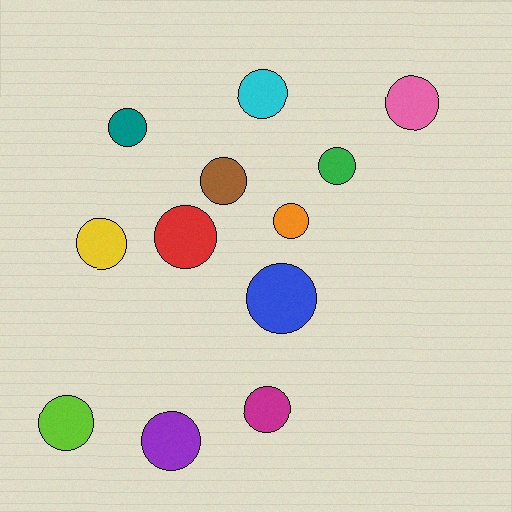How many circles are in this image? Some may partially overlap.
There are 12 circles.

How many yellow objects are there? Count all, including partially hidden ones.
There is 1 yellow object.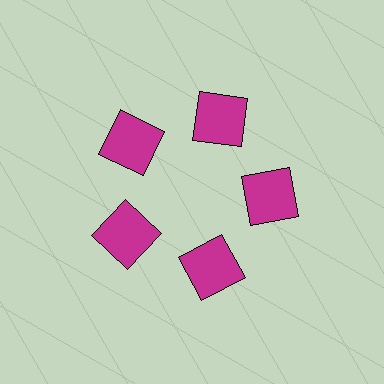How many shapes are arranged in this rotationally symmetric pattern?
There are 5 shapes, arranged in 5 groups of 1.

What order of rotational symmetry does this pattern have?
This pattern has 5-fold rotational symmetry.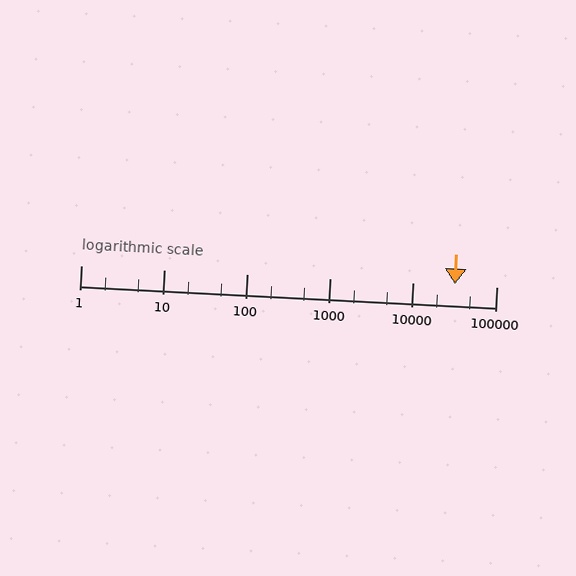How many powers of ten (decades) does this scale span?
The scale spans 5 decades, from 1 to 100000.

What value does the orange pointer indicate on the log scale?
The pointer indicates approximately 32000.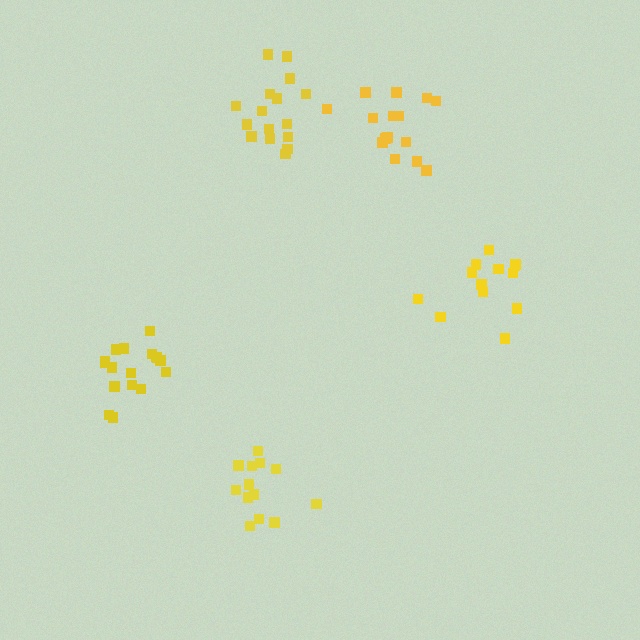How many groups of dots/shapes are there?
There are 5 groups.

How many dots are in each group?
Group 1: 18 dots, Group 2: 15 dots, Group 3: 16 dots, Group 4: 13 dots, Group 5: 13 dots (75 total).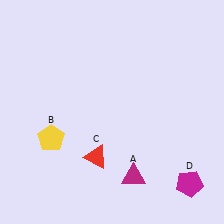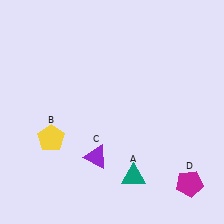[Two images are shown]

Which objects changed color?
A changed from magenta to teal. C changed from red to purple.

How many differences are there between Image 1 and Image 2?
There are 2 differences between the two images.